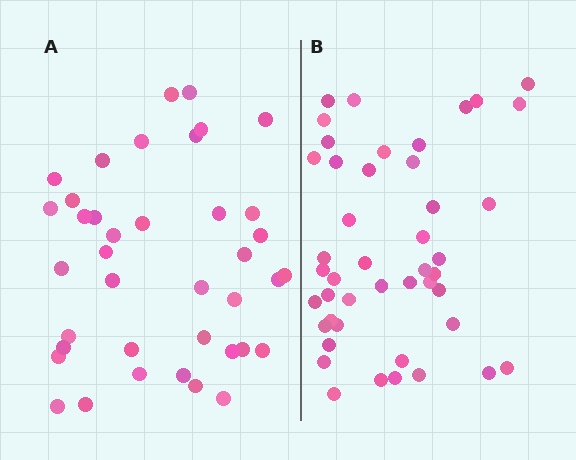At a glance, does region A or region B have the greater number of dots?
Region B (the right region) has more dots.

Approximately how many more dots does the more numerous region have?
Region B has about 6 more dots than region A.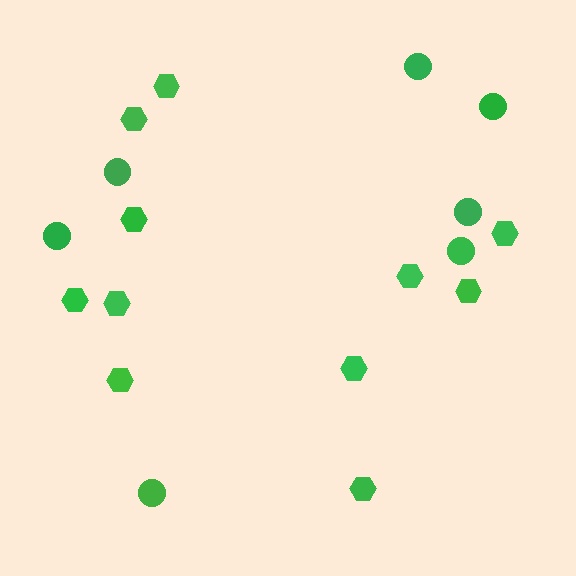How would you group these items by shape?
There are 2 groups: one group of circles (7) and one group of hexagons (11).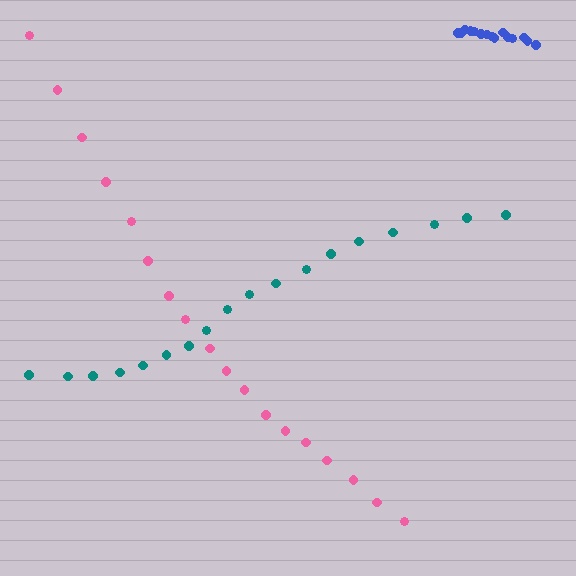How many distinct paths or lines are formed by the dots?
There are 3 distinct paths.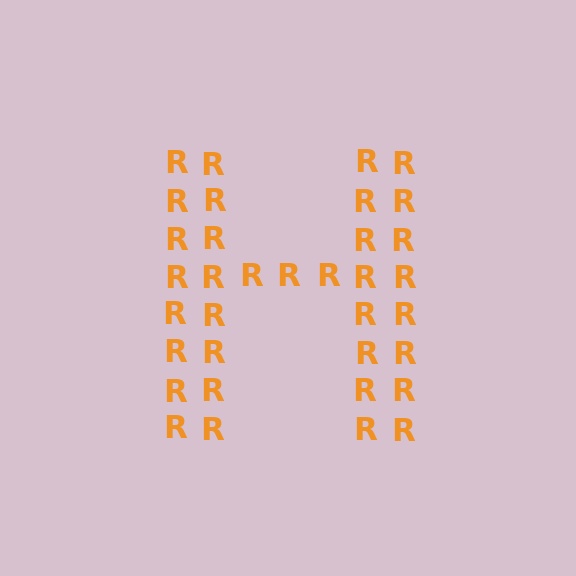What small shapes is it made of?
It is made of small letter R's.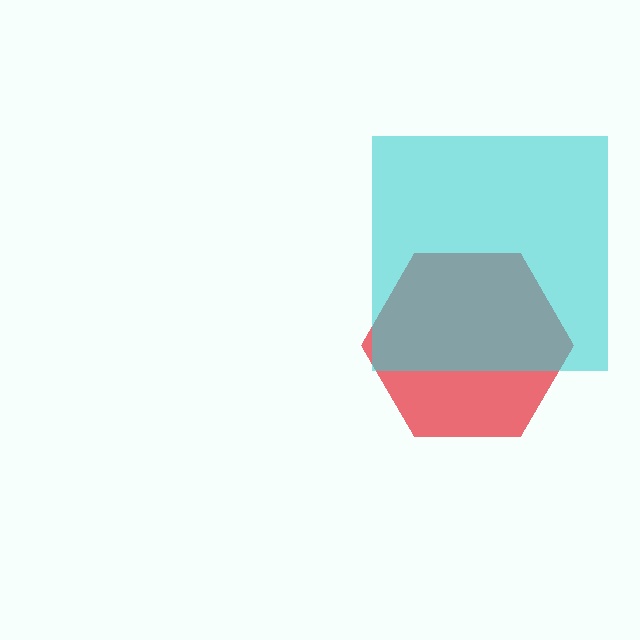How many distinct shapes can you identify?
There are 2 distinct shapes: a red hexagon, a cyan square.